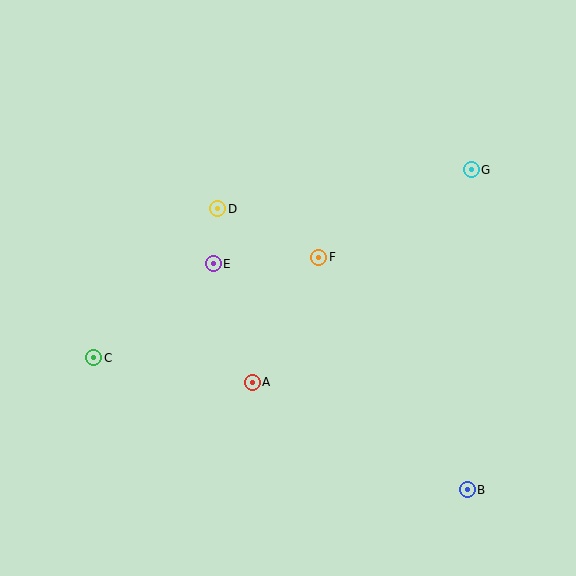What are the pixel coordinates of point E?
Point E is at (213, 264).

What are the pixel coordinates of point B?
Point B is at (467, 490).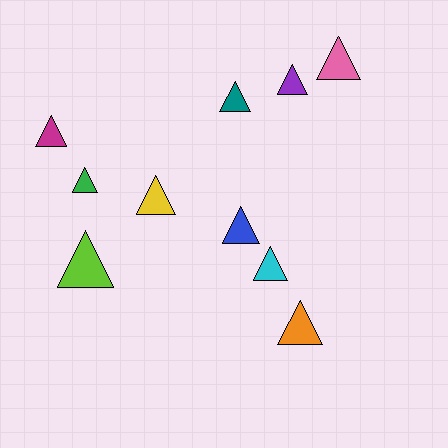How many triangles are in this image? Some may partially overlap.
There are 10 triangles.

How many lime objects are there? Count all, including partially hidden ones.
There is 1 lime object.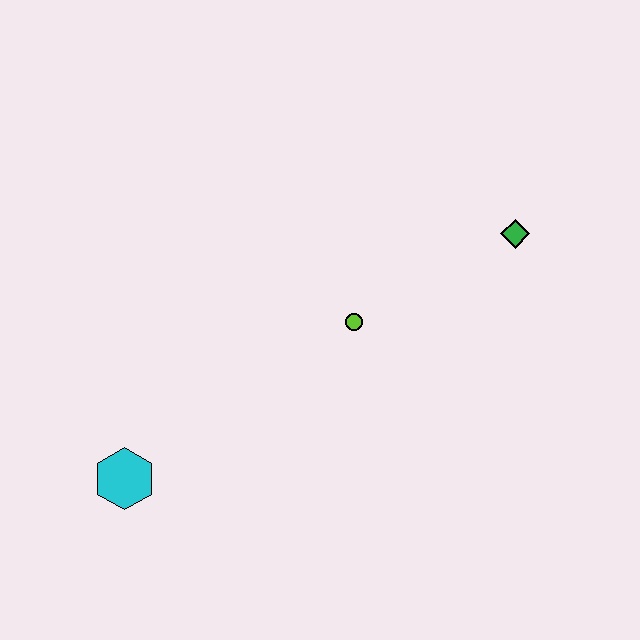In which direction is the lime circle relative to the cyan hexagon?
The lime circle is to the right of the cyan hexagon.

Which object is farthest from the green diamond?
The cyan hexagon is farthest from the green diamond.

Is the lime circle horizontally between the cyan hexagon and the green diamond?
Yes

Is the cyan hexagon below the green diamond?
Yes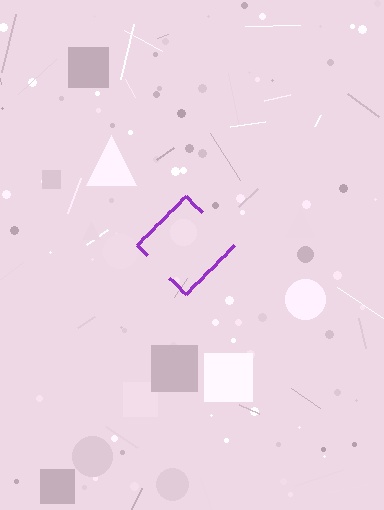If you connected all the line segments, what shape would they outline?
They would outline a diamond.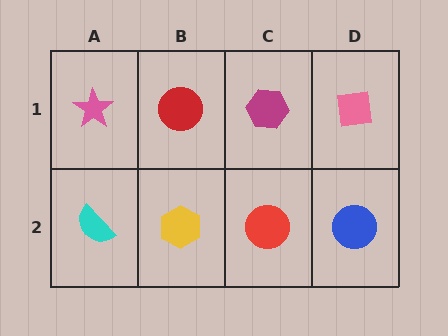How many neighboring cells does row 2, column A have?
2.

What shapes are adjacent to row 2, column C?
A magenta hexagon (row 1, column C), a yellow hexagon (row 2, column B), a blue circle (row 2, column D).